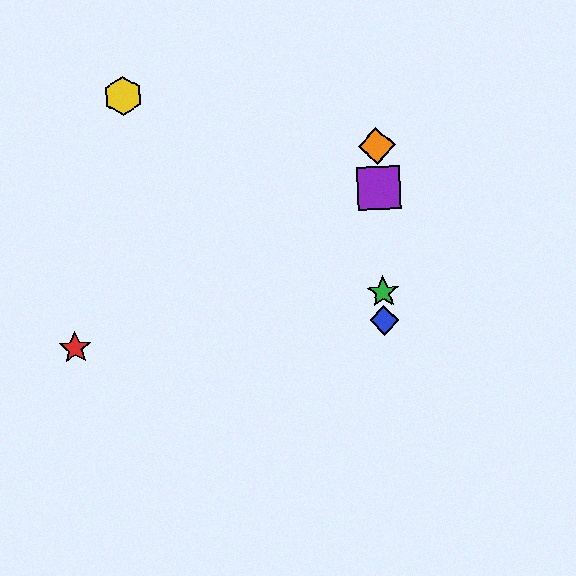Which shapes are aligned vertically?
The blue diamond, the green star, the purple square, the orange diamond are aligned vertically.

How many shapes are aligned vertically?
4 shapes (the blue diamond, the green star, the purple square, the orange diamond) are aligned vertically.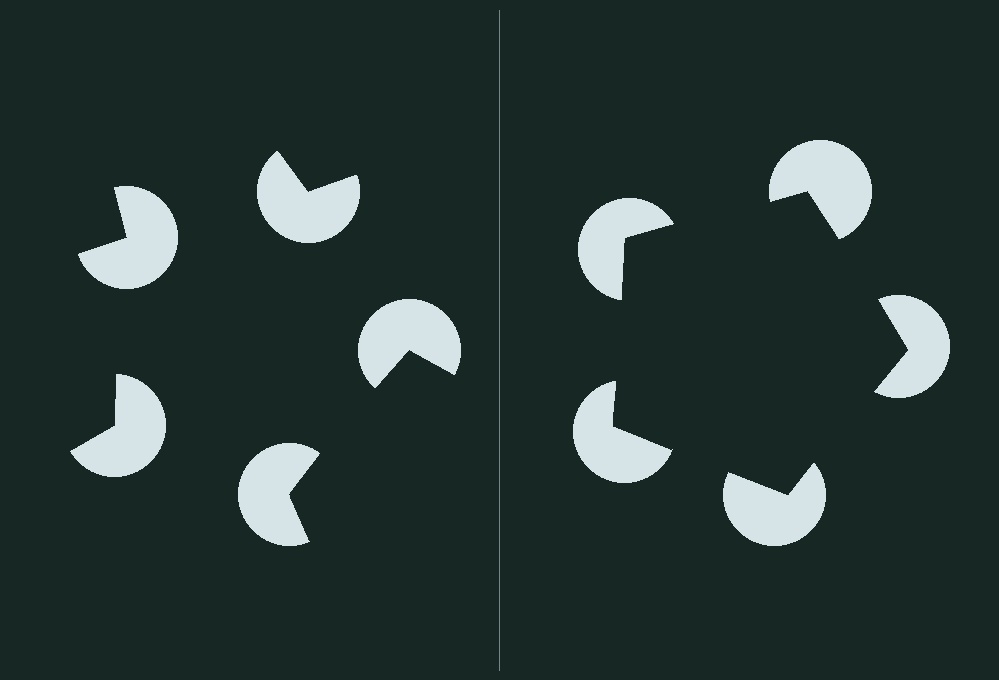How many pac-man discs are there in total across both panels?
10 — 5 on each side.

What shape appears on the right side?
An illusory pentagon.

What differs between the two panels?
The pac-man discs are positioned identically on both sides; only the wedge orientations differ. On the right they align to a pentagon; on the left they are misaligned.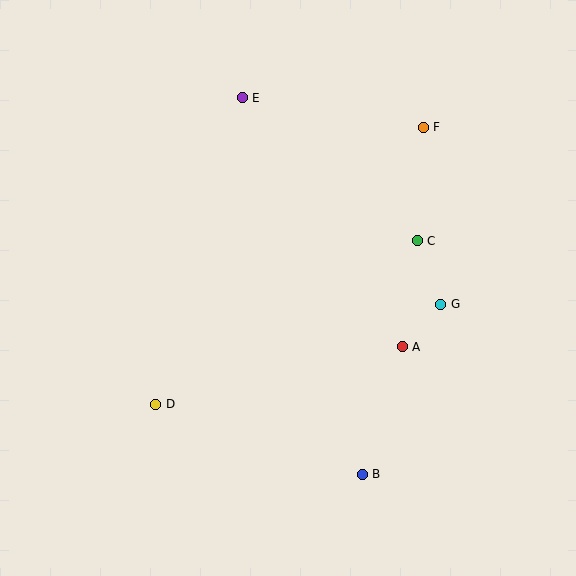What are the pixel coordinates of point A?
Point A is at (402, 347).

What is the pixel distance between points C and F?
The distance between C and F is 114 pixels.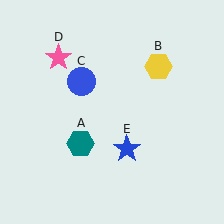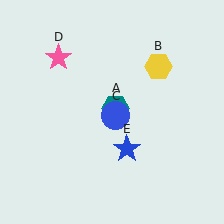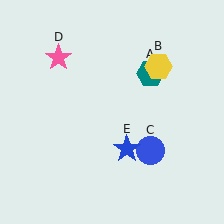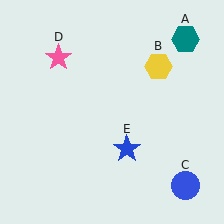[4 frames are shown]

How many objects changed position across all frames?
2 objects changed position: teal hexagon (object A), blue circle (object C).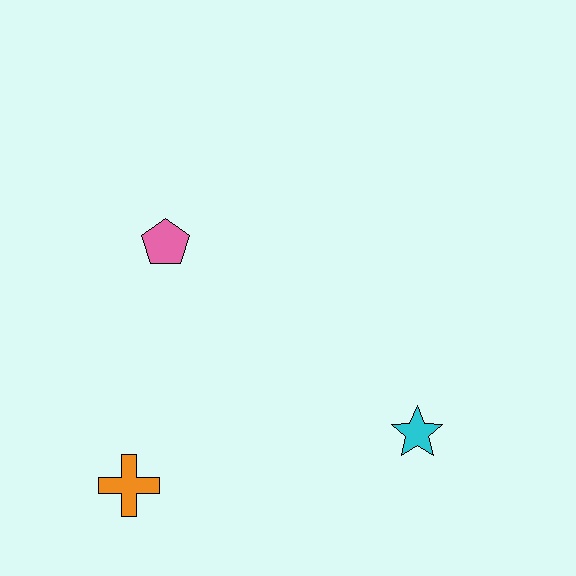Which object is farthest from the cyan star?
The pink pentagon is farthest from the cyan star.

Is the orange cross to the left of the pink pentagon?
Yes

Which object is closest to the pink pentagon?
The orange cross is closest to the pink pentagon.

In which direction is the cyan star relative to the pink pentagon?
The cyan star is to the right of the pink pentagon.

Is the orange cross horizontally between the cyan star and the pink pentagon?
No